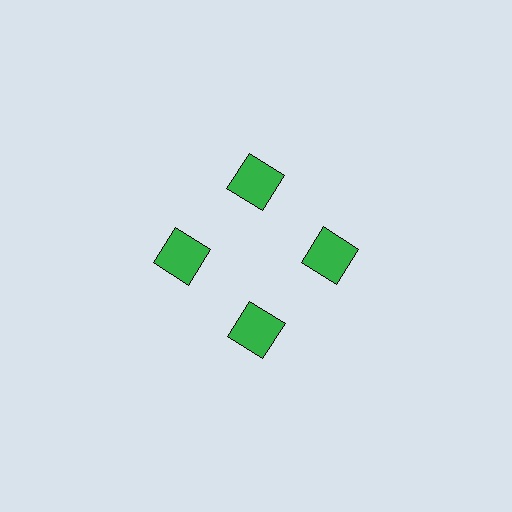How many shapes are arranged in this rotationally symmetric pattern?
There are 4 shapes, arranged in 4 groups of 1.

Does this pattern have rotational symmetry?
Yes, this pattern has 4-fold rotational symmetry. It looks the same after rotating 90 degrees around the center.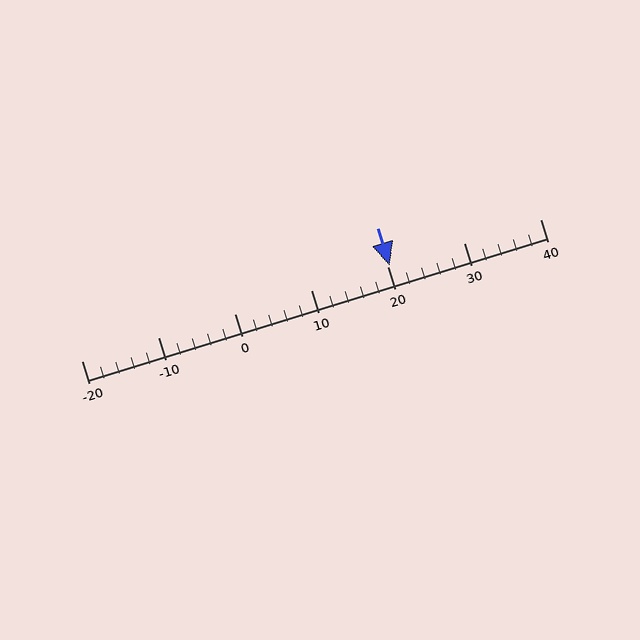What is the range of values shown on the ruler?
The ruler shows values from -20 to 40.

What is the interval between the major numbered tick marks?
The major tick marks are spaced 10 units apart.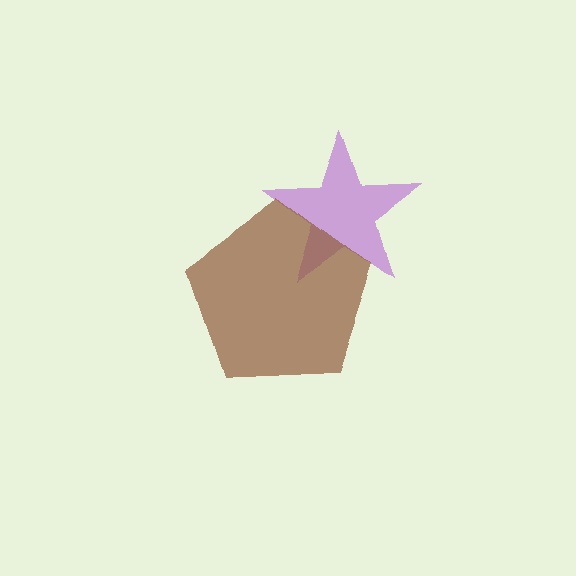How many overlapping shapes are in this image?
There are 2 overlapping shapes in the image.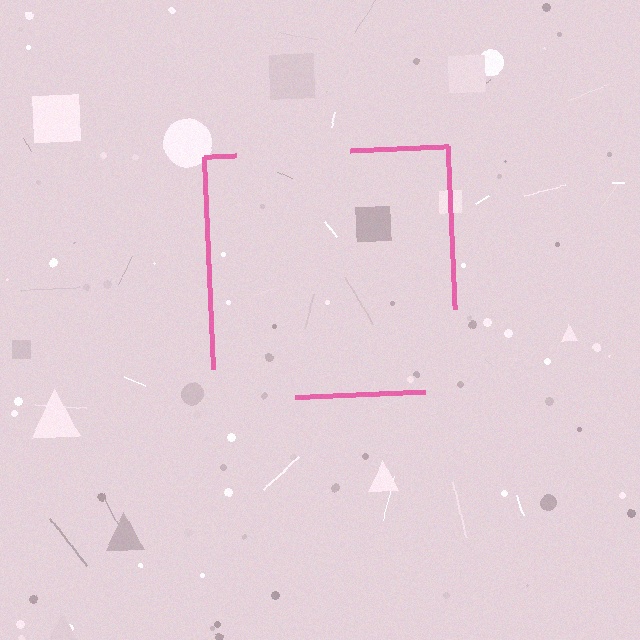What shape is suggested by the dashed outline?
The dashed outline suggests a square.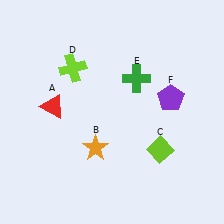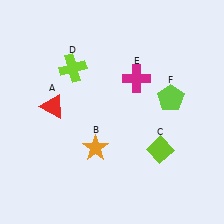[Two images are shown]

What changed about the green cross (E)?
In Image 1, E is green. In Image 2, it changed to magenta.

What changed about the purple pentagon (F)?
In Image 1, F is purple. In Image 2, it changed to lime.